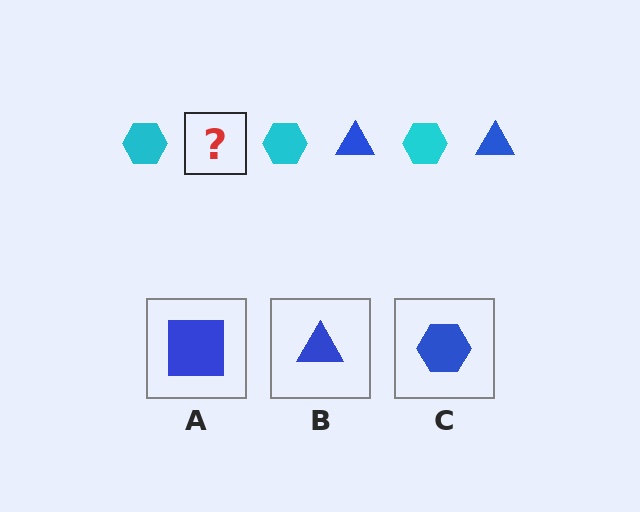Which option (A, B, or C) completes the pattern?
B.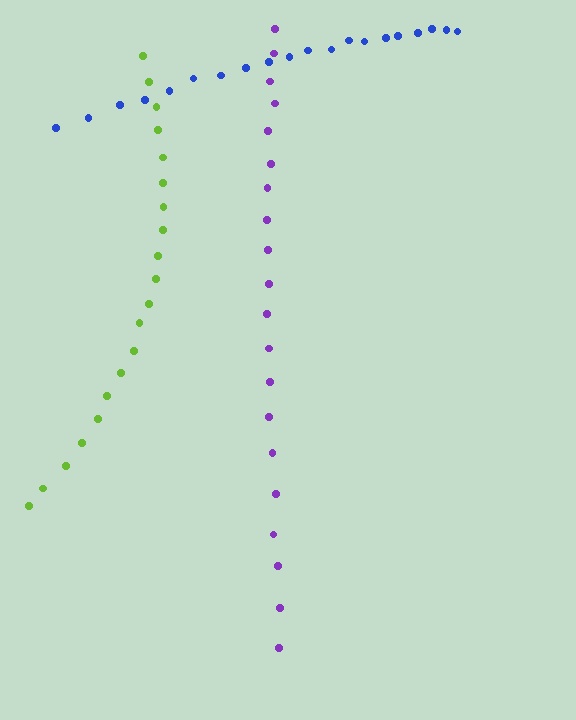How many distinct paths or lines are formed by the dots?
There are 3 distinct paths.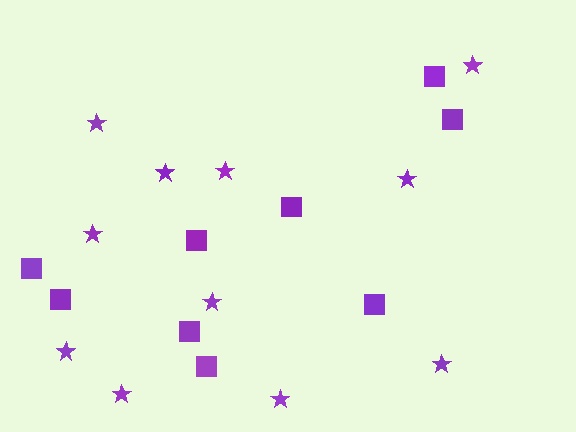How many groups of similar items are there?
There are 2 groups: one group of squares (9) and one group of stars (11).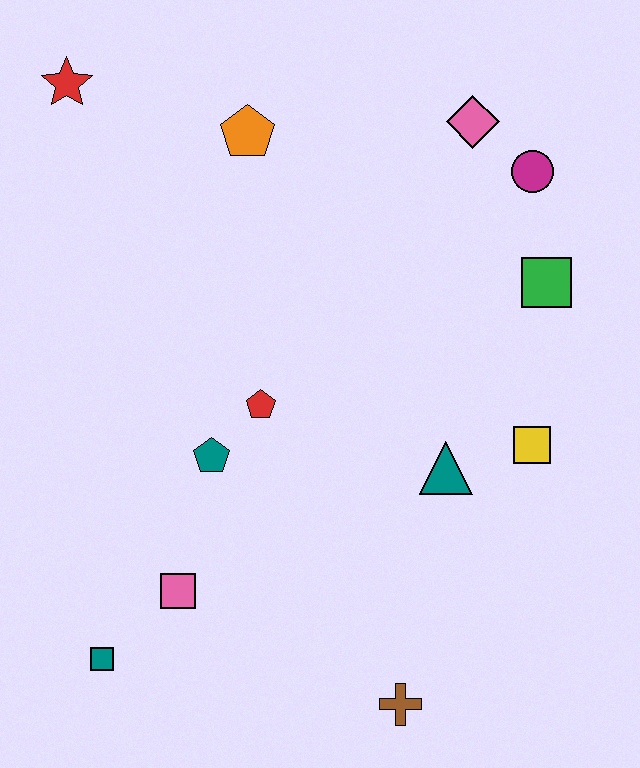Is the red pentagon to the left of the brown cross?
Yes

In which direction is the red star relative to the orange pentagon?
The red star is to the left of the orange pentagon.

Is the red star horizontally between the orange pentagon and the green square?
No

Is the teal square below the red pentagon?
Yes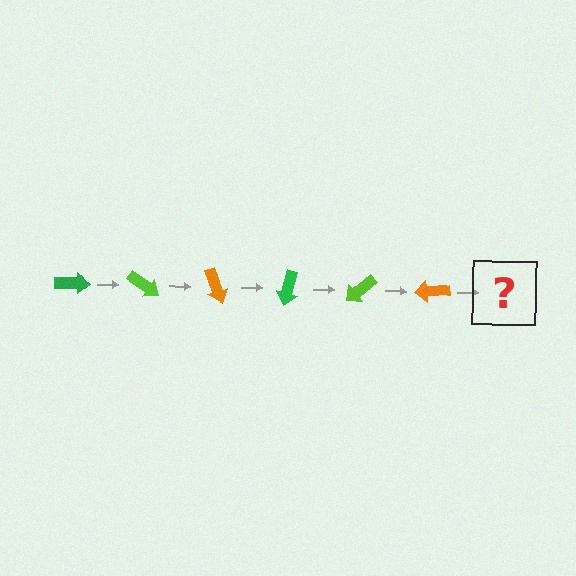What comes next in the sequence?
The next element should be a green arrow, rotated 210 degrees from the start.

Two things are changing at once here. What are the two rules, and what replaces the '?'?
The two rules are that it rotates 35 degrees each step and the color cycles through green, lime, and orange. The '?' should be a green arrow, rotated 210 degrees from the start.